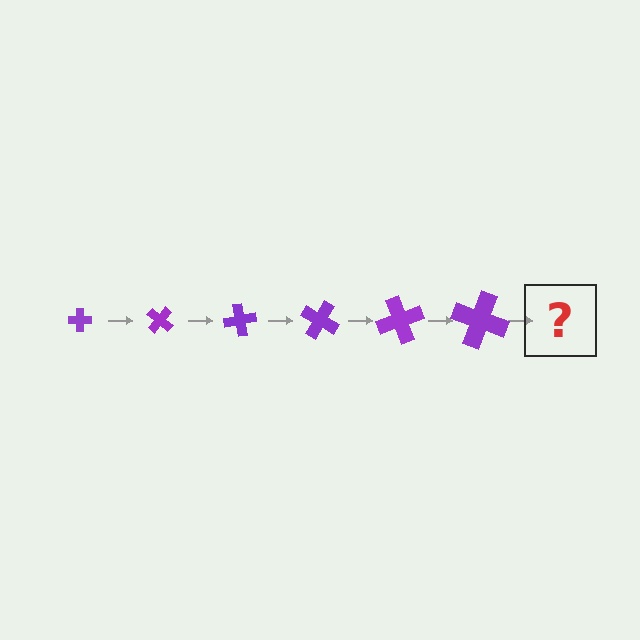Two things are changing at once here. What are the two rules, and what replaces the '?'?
The two rules are that the cross grows larger each step and it rotates 40 degrees each step. The '?' should be a cross, larger than the previous one and rotated 240 degrees from the start.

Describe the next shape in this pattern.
It should be a cross, larger than the previous one and rotated 240 degrees from the start.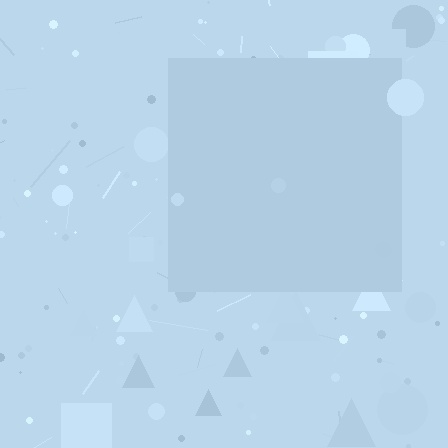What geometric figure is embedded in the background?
A square is embedded in the background.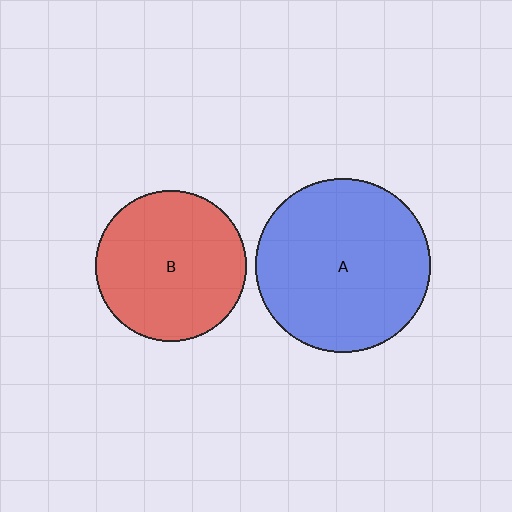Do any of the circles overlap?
No, none of the circles overlap.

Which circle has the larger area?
Circle A (blue).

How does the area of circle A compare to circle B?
Approximately 1.3 times.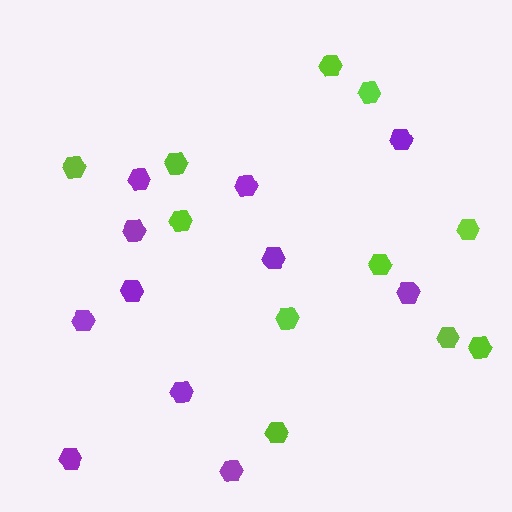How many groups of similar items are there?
There are 2 groups: one group of lime hexagons (11) and one group of purple hexagons (11).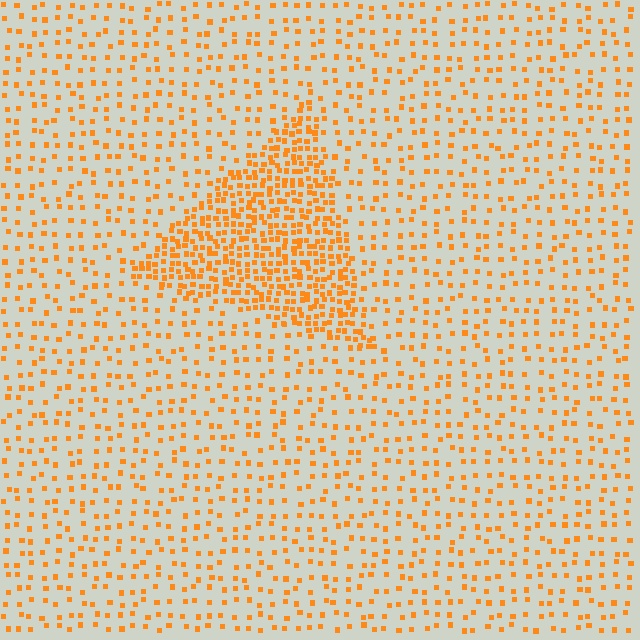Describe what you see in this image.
The image contains small orange elements arranged at two different densities. A triangle-shaped region is visible where the elements are more densely packed than the surrounding area.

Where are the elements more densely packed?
The elements are more densely packed inside the triangle boundary.